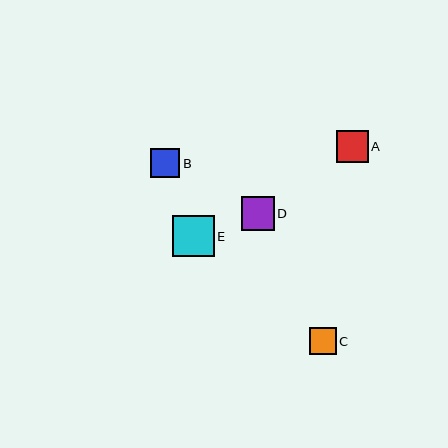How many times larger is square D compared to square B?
Square D is approximately 1.1 times the size of square B.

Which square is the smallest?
Square C is the smallest with a size of approximately 27 pixels.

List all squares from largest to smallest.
From largest to smallest: E, D, A, B, C.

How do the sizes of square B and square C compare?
Square B and square C are approximately the same size.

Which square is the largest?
Square E is the largest with a size of approximately 41 pixels.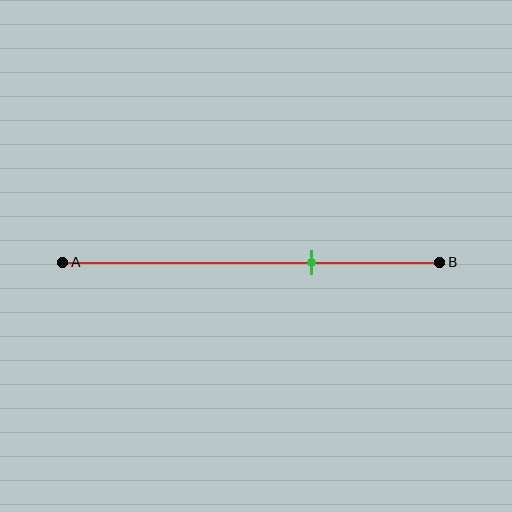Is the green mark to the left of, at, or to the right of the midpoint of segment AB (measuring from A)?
The green mark is to the right of the midpoint of segment AB.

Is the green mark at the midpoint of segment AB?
No, the mark is at about 65% from A, not at the 50% midpoint.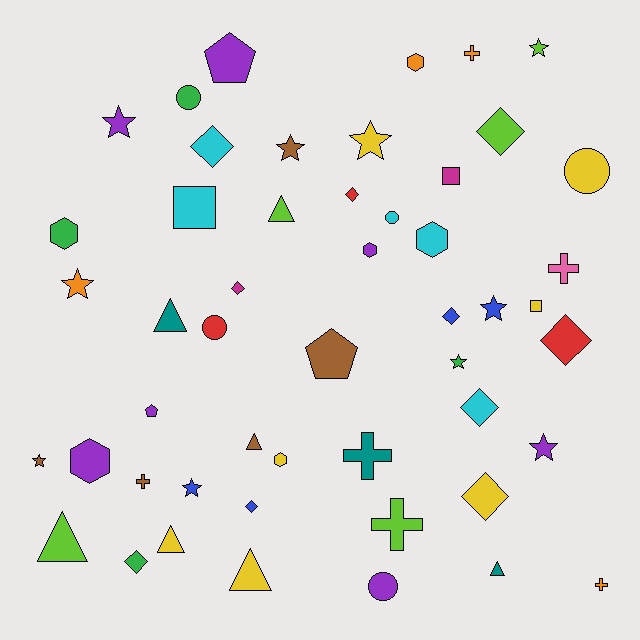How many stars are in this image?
There are 10 stars.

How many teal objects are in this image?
There are 3 teal objects.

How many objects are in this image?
There are 50 objects.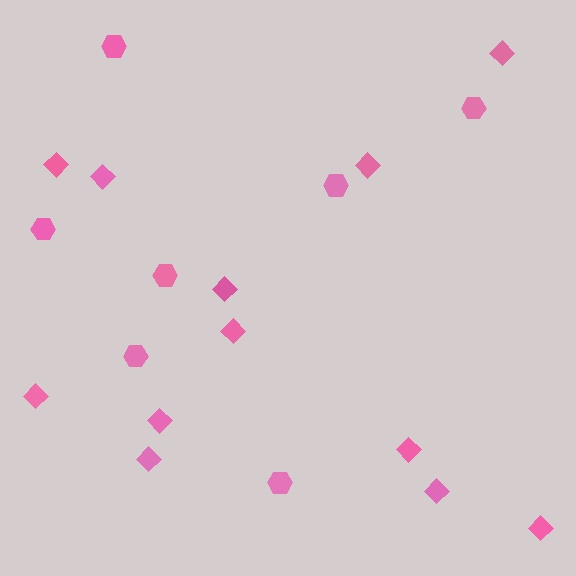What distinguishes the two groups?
There are 2 groups: one group of diamonds (12) and one group of hexagons (7).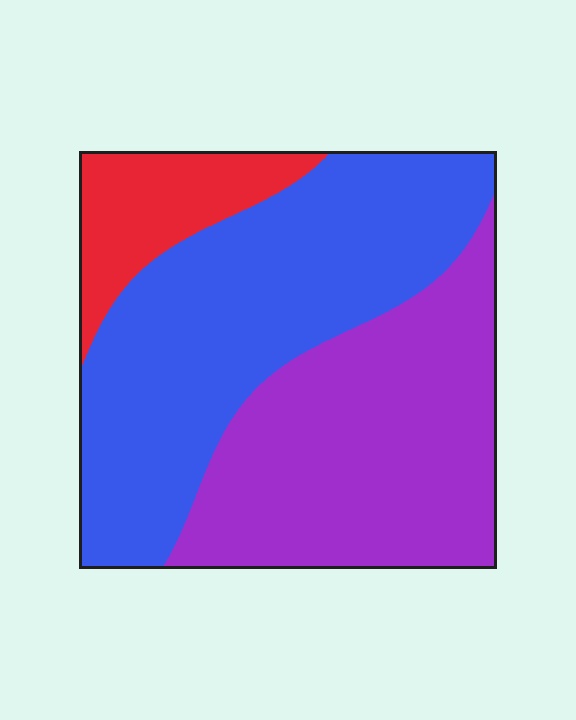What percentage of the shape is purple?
Purple takes up between a quarter and a half of the shape.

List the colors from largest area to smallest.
From largest to smallest: blue, purple, red.